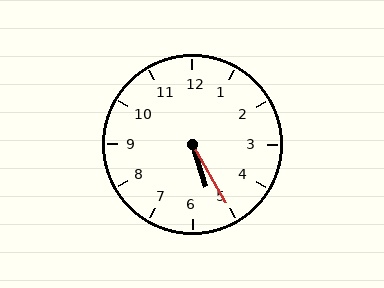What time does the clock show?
5:25.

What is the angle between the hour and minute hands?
Approximately 12 degrees.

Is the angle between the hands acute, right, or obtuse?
It is acute.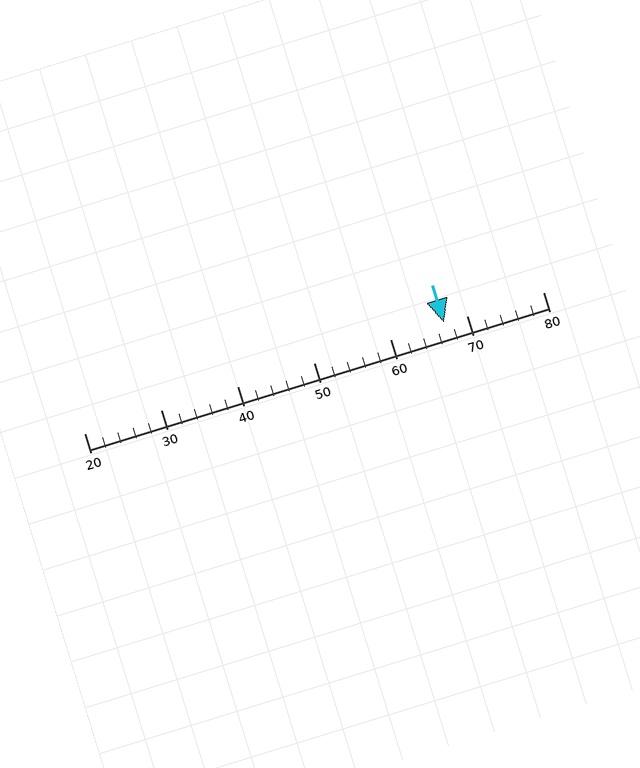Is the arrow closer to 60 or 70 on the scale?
The arrow is closer to 70.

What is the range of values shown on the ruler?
The ruler shows values from 20 to 80.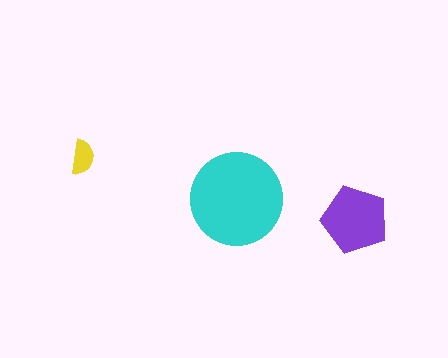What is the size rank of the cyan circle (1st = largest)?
1st.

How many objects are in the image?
There are 3 objects in the image.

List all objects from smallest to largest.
The yellow semicircle, the purple pentagon, the cyan circle.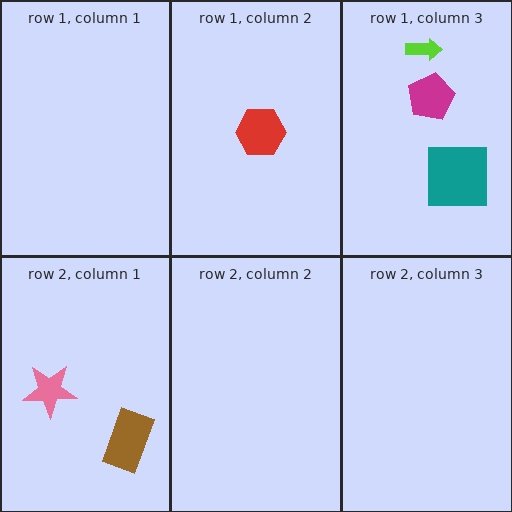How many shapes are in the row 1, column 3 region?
3.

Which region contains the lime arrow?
The row 1, column 3 region.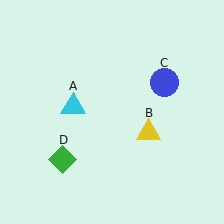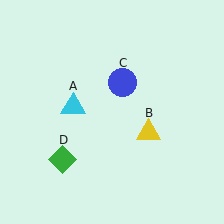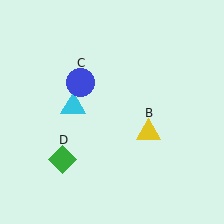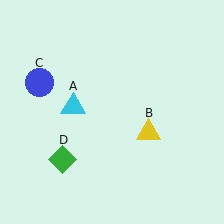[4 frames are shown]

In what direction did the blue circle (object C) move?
The blue circle (object C) moved left.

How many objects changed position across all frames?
1 object changed position: blue circle (object C).